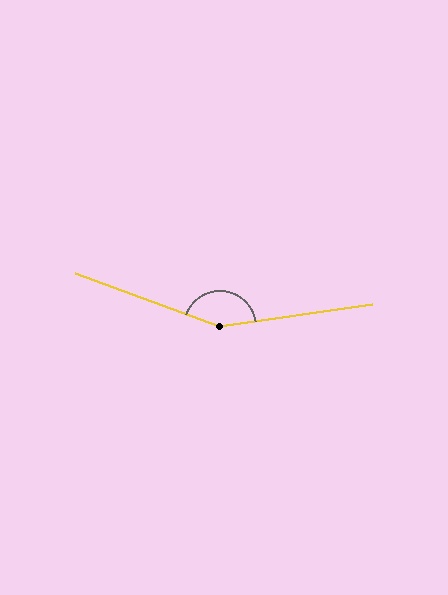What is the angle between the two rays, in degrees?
Approximately 152 degrees.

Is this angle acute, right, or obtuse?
It is obtuse.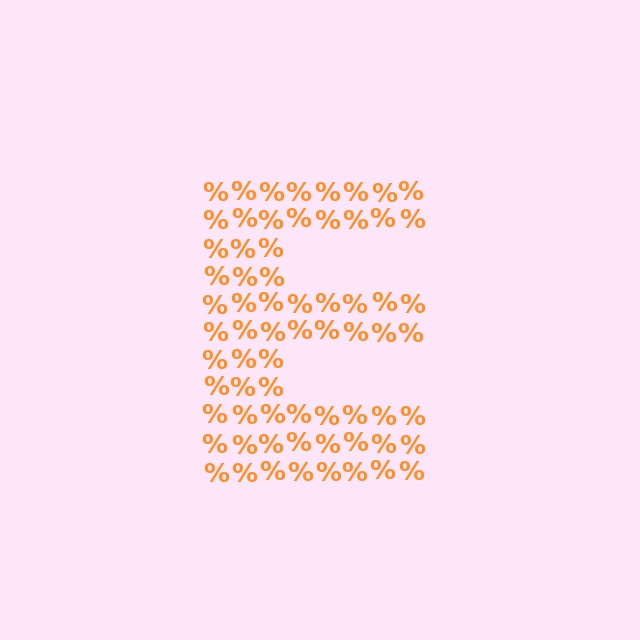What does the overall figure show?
The overall figure shows the letter E.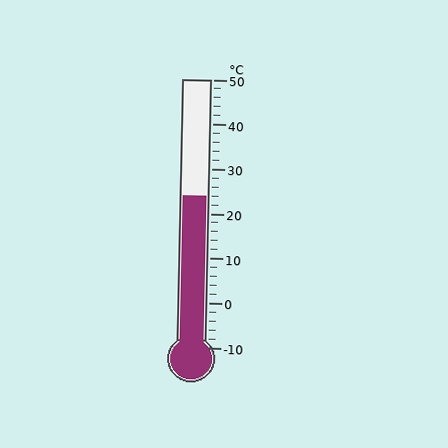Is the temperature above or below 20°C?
The temperature is above 20°C.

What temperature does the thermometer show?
The thermometer shows approximately 24°C.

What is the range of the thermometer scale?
The thermometer scale ranges from -10°C to 50°C.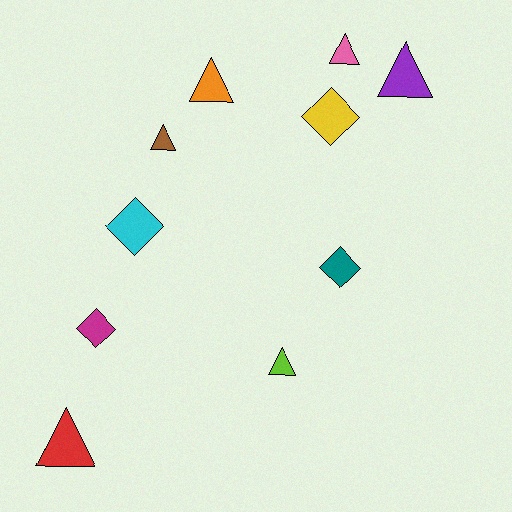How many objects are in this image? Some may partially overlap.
There are 10 objects.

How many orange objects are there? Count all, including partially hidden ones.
There is 1 orange object.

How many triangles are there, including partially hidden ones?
There are 6 triangles.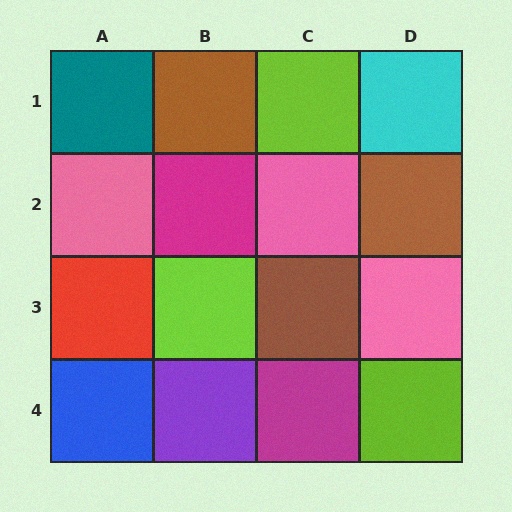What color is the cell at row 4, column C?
Magenta.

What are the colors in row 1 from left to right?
Teal, brown, lime, cyan.